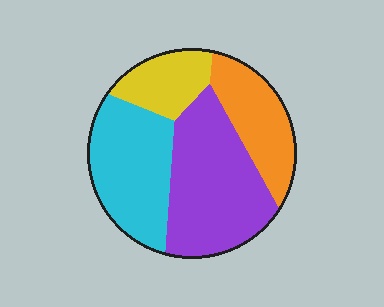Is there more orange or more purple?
Purple.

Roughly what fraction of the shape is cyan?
Cyan covers 29% of the shape.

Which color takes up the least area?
Yellow, at roughly 15%.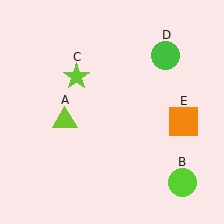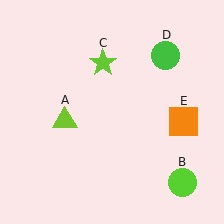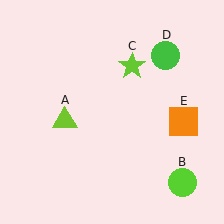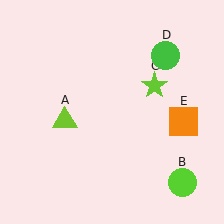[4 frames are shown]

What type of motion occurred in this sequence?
The lime star (object C) rotated clockwise around the center of the scene.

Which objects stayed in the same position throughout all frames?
Lime triangle (object A) and lime circle (object B) and green circle (object D) and orange square (object E) remained stationary.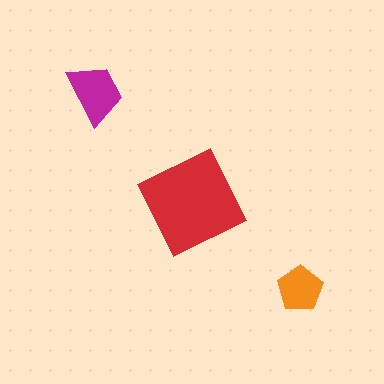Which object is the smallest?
The orange pentagon.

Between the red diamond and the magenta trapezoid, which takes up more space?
The red diamond.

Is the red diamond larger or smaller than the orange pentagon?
Larger.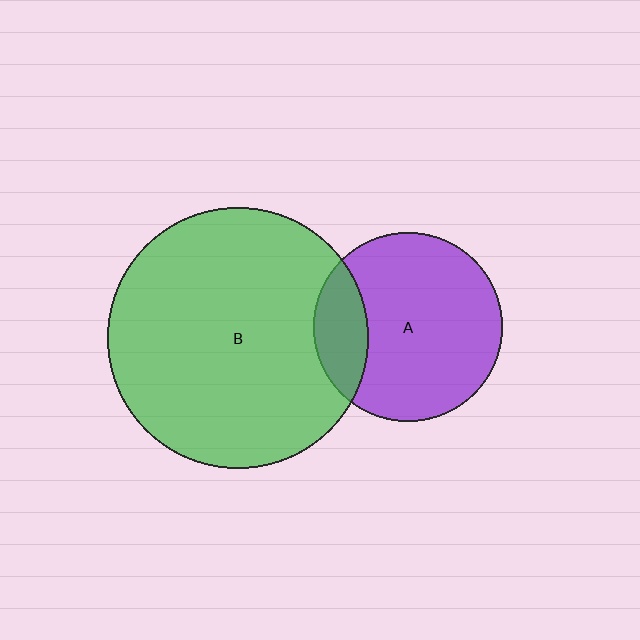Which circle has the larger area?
Circle B (green).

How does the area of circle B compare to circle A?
Approximately 1.9 times.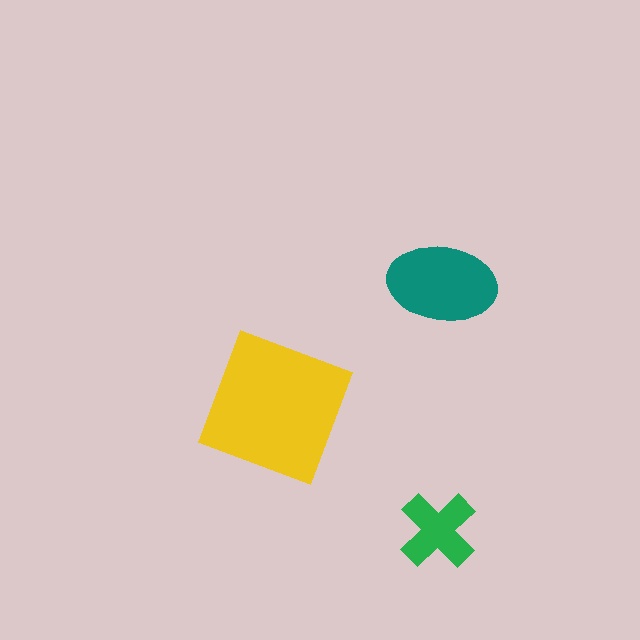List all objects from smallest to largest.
The green cross, the teal ellipse, the yellow square.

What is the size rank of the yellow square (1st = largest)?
1st.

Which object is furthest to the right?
The teal ellipse is rightmost.